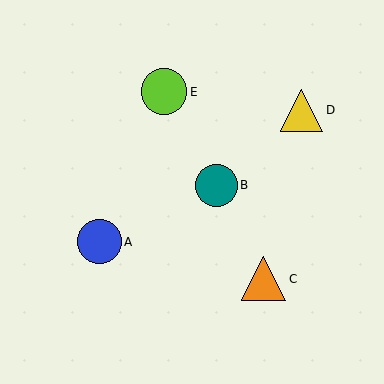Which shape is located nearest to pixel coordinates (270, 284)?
The orange triangle (labeled C) at (264, 279) is nearest to that location.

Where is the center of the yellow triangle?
The center of the yellow triangle is at (301, 110).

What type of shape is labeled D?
Shape D is a yellow triangle.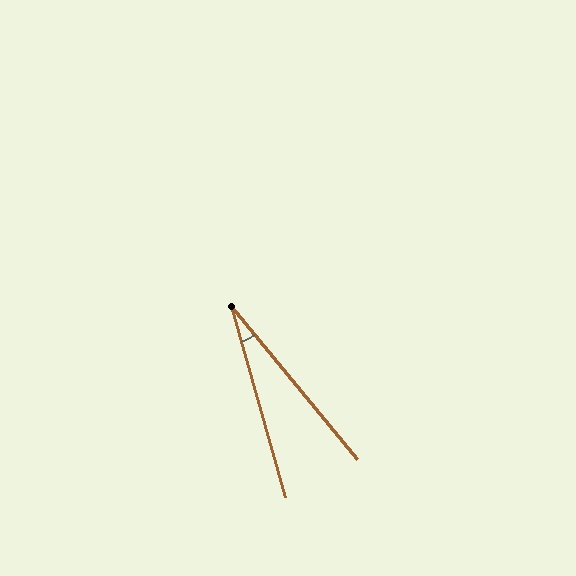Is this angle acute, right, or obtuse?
It is acute.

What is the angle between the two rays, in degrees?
Approximately 23 degrees.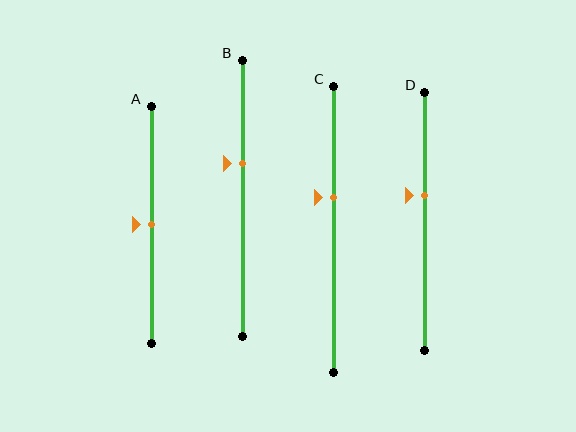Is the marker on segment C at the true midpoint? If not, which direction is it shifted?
No, the marker on segment C is shifted upward by about 11% of the segment length.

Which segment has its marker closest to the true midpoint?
Segment A has its marker closest to the true midpoint.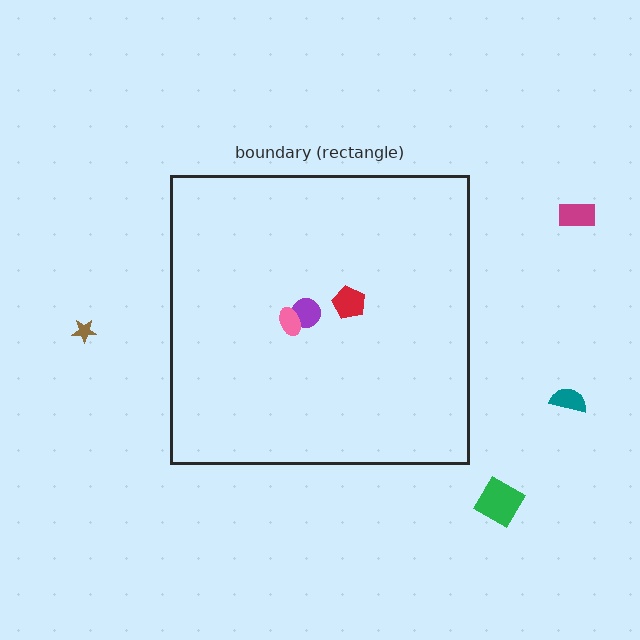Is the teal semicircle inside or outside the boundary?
Outside.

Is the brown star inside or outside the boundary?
Outside.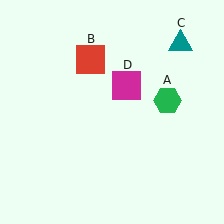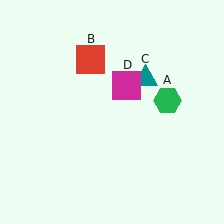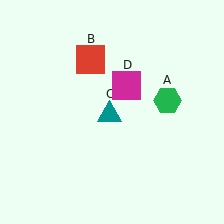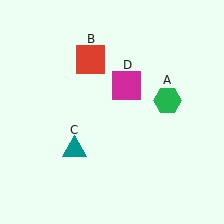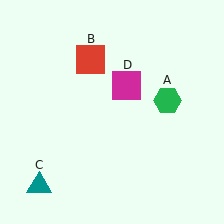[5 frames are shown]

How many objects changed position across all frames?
1 object changed position: teal triangle (object C).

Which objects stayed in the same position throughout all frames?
Green hexagon (object A) and red square (object B) and magenta square (object D) remained stationary.